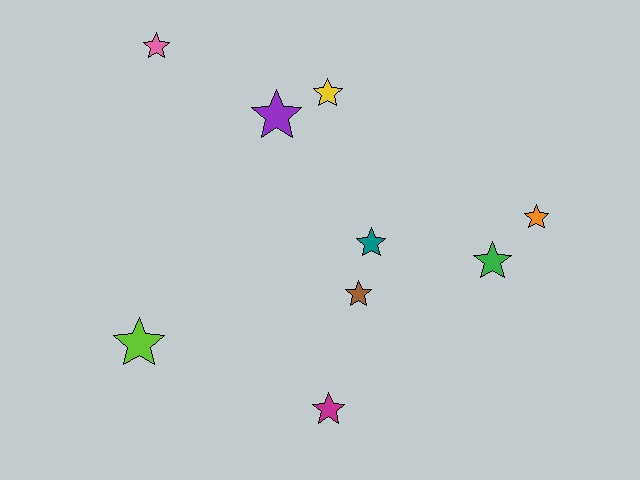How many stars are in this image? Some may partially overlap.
There are 9 stars.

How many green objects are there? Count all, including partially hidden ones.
There is 1 green object.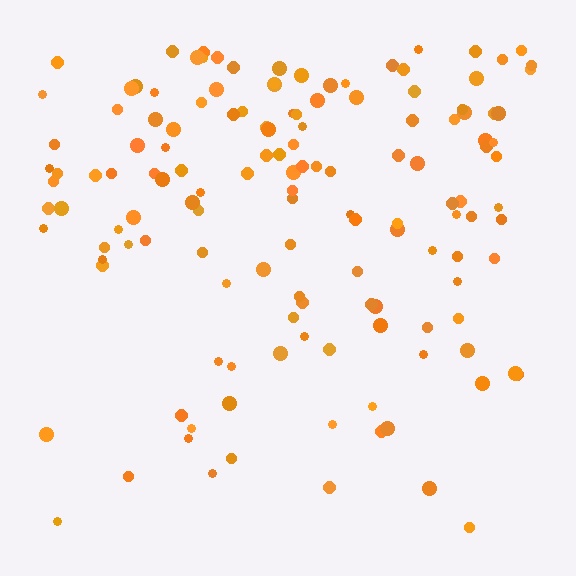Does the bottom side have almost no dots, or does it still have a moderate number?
Still a moderate number, just noticeably fewer than the top.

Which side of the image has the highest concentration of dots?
The top.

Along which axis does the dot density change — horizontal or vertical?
Vertical.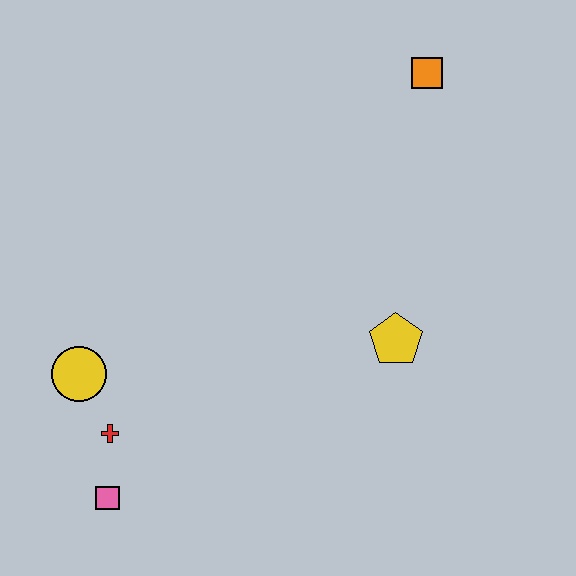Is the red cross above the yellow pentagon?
No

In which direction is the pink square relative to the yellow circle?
The pink square is below the yellow circle.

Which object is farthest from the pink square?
The orange square is farthest from the pink square.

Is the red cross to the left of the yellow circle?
No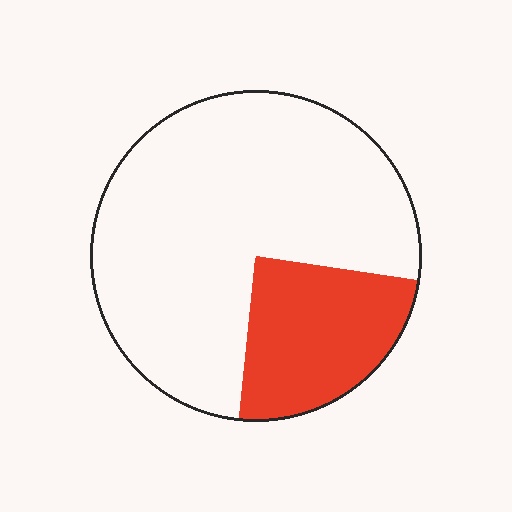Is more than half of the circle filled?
No.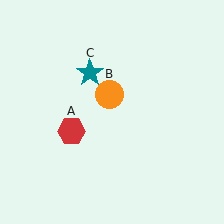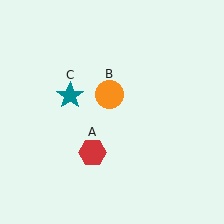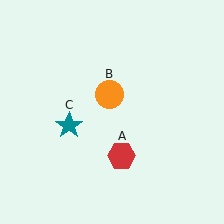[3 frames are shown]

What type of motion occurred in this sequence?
The red hexagon (object A), teal star (object C) rotated counterclockwise around the center of the scene.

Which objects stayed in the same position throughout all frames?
Orange circle (object B) remained stationary.